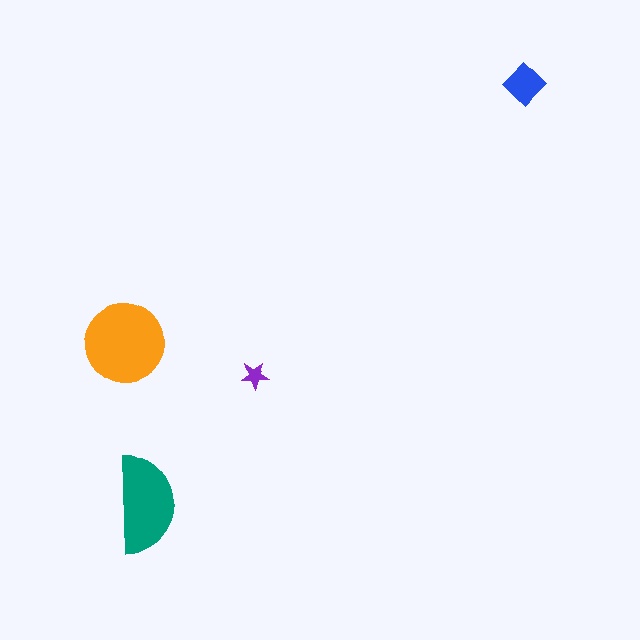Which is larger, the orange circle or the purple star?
The orange circle.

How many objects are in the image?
There are 4 objects in the image.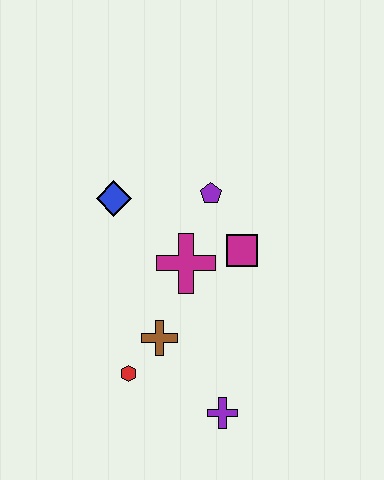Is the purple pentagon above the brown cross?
Yes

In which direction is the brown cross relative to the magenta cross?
The brown cross is below the magenta cross.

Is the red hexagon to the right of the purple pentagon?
No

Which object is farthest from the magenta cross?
The purple cross is farthest from the magenta cross.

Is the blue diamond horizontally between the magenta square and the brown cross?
No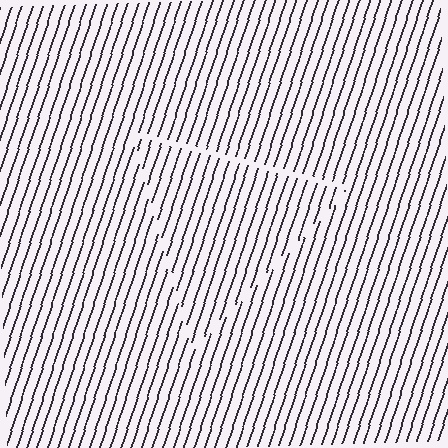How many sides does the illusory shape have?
3 sides — the line-ends trace a triangle.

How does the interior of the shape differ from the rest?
The interior of the shape contains the same grating, shifted by half a period — the contour is defined by the phase discontinuity where line-ends from the inner and outer gratings abut.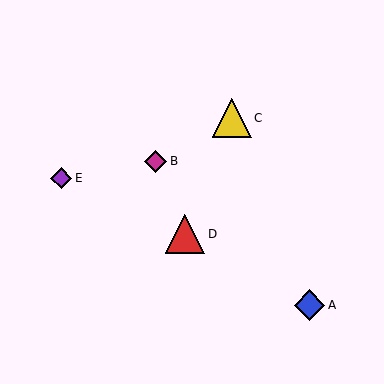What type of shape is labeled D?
Shape D is a red triangle.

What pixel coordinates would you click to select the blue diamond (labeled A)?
Click at (309, 305) to select the blue diamond A.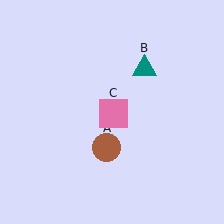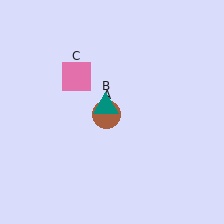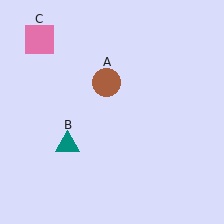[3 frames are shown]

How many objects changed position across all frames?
3 objects changed position: brown circle (object A), teal triangle (object B), pink square (object C).